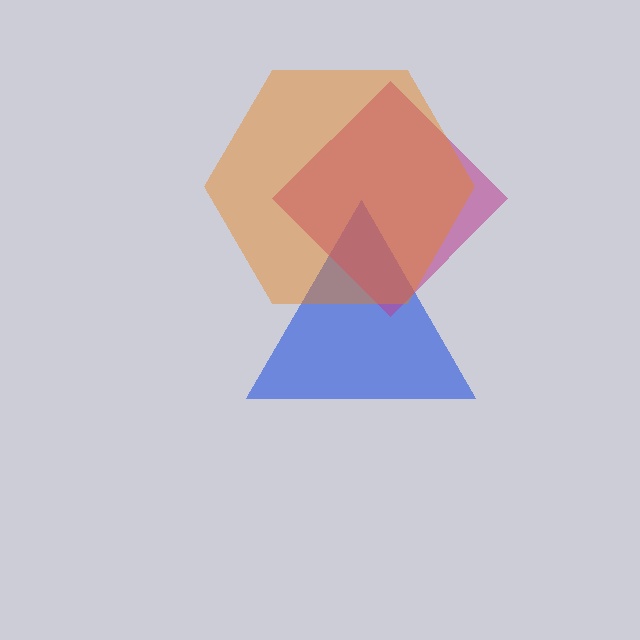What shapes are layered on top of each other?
The layered shapes are: a blue triangle, a magenta diamond, an orange hexagon.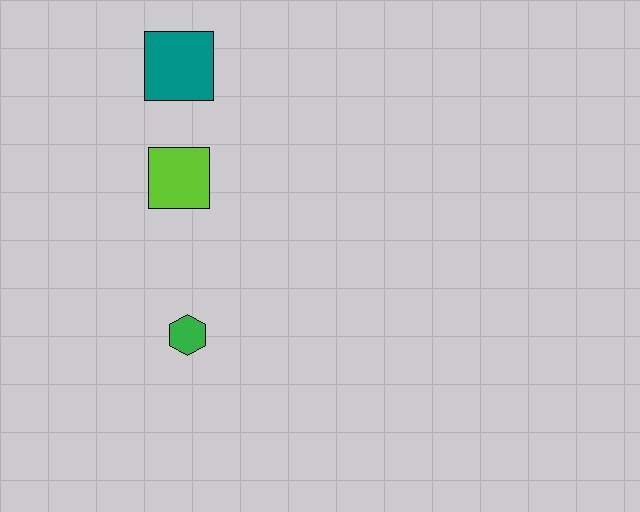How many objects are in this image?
There are 3 objects.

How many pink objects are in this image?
There are no pink objects.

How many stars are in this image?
There are no stars.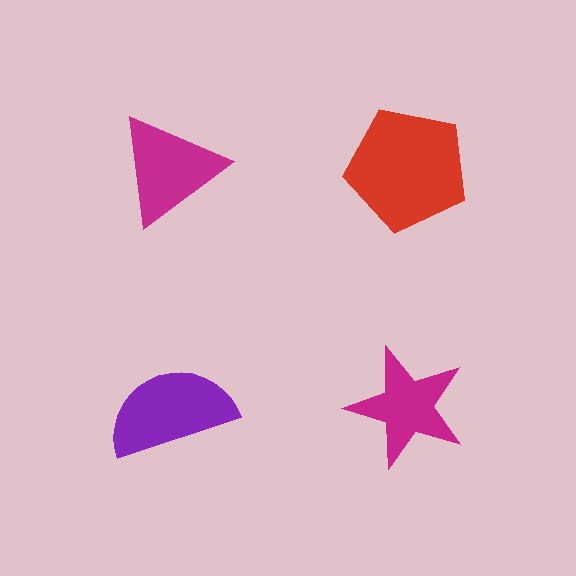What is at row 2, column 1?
A purple semicircle.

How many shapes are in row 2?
2 shapes.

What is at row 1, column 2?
A red pentagon.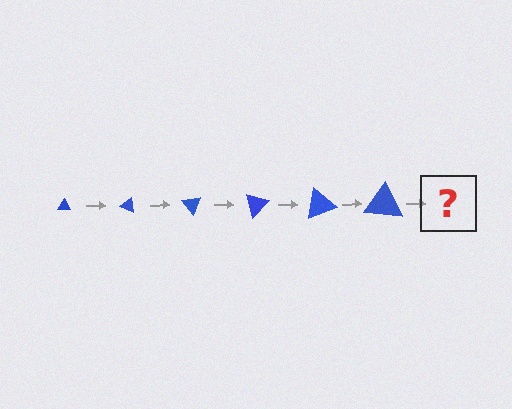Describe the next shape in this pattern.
It should be a triangle, larger than the previous one and rotated 150 degrees from the start.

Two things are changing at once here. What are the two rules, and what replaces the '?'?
The two rules are that the triangle grows larger each step and it rotates 25 degrees each step. The '?' should be a triangle, larger than the previous one and rotated 150 degrees from the start.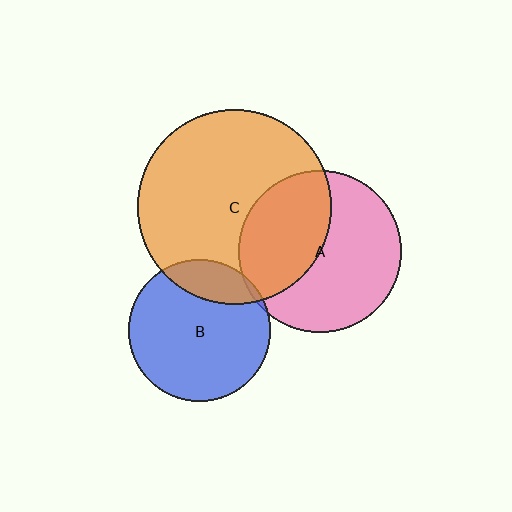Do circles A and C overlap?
Yes.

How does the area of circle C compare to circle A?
Approximately 1.4 times.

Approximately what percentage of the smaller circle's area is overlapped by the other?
Approximately 40%.